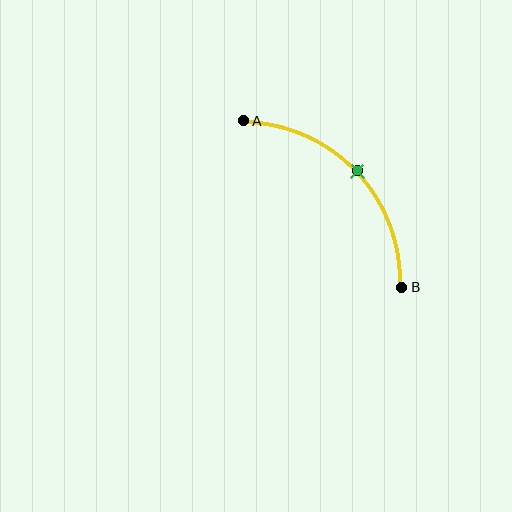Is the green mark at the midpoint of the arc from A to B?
Yes. The green mark lies on the arc at equal arc-length from both A and B — it is the arc midpoint.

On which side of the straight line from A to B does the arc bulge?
The arc bulges above and to the right of the straight line connecting A and B.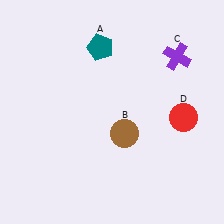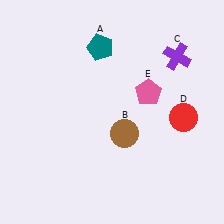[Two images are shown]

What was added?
A pink pentagon (E) was added in Image 2.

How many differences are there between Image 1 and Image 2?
There is 1 difference between the two images.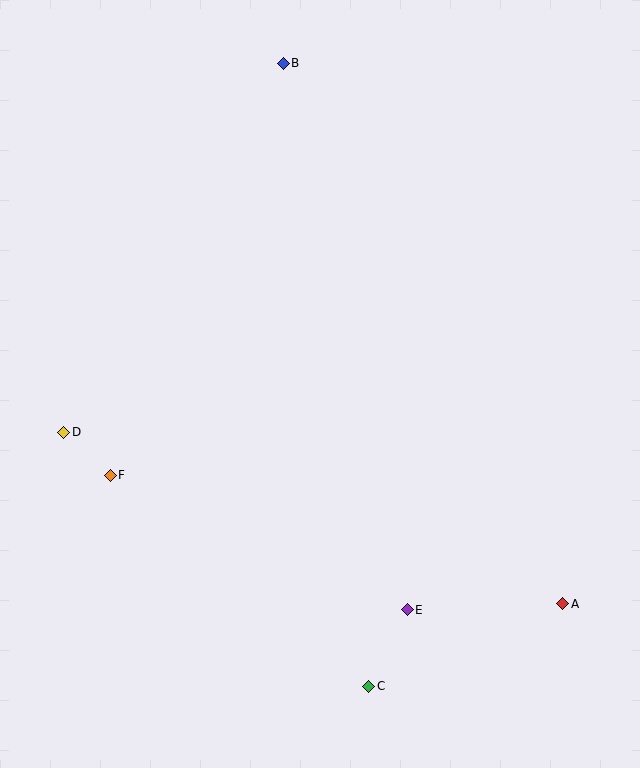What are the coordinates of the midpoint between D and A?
The midpoint between D and A is at (313, 518).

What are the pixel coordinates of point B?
Point B is at (283, 63).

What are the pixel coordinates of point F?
Point F is at (110, 475).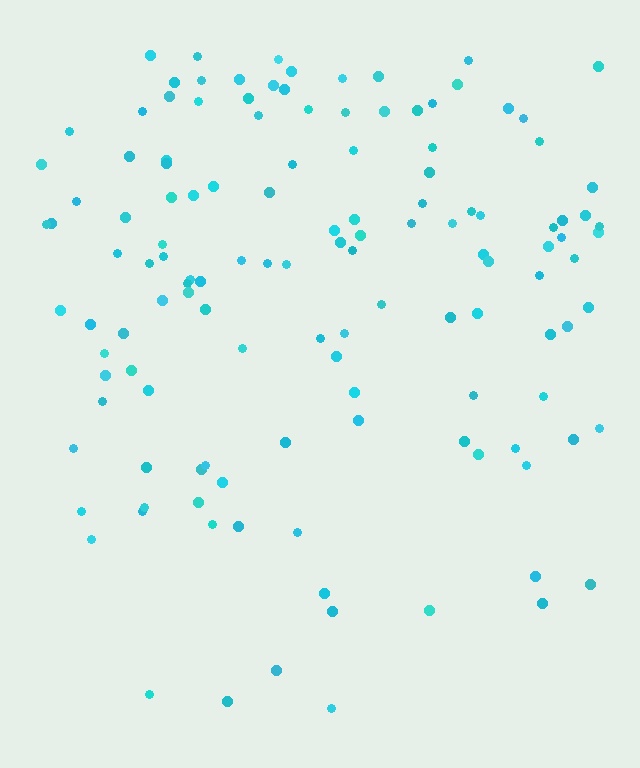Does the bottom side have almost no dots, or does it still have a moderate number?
Still a moderate number, just noticeably fewer than the top.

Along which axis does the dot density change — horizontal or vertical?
Vertical.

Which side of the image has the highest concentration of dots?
The top.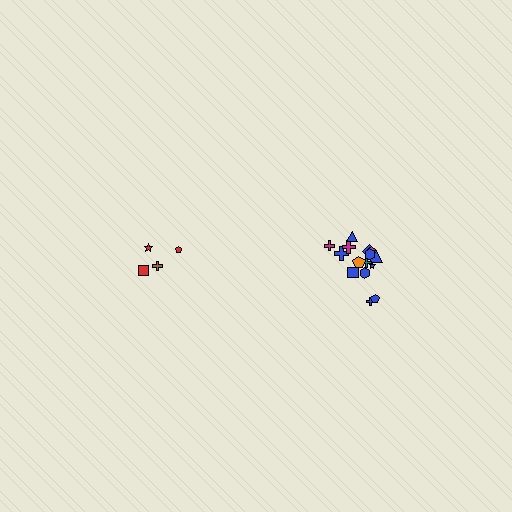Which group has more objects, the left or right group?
The right group.